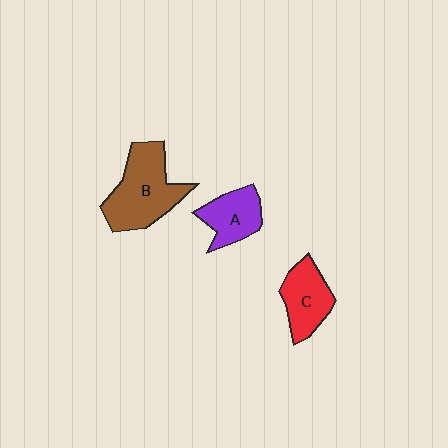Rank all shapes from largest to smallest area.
From largest to smallest: B (brown), C (red), A (purple).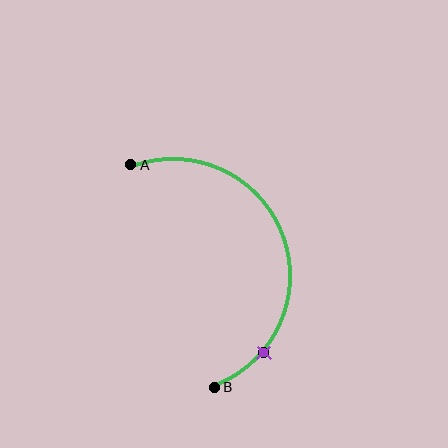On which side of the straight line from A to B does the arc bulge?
The arc bulges to the right of the straight line connecting A and B.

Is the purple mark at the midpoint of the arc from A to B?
No. The purple mark lies on the arc but is closer to endpoint B. The arc midpoint would be at the point on the curve equidistant along the arc from both A and B.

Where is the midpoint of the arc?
The arc midpoint is the point on the curve farthest from the straight line joining A and B. It sits to the right of that line.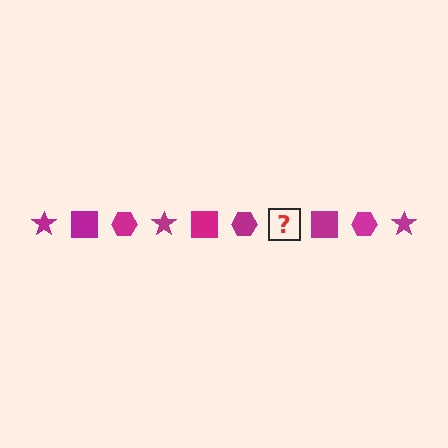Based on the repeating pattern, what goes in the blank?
The blank should be a magenta star.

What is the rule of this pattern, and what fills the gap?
The rule is that the pattern cycles through star, square, hexagon shapes in magenta. The gap should be filled with a magenta star.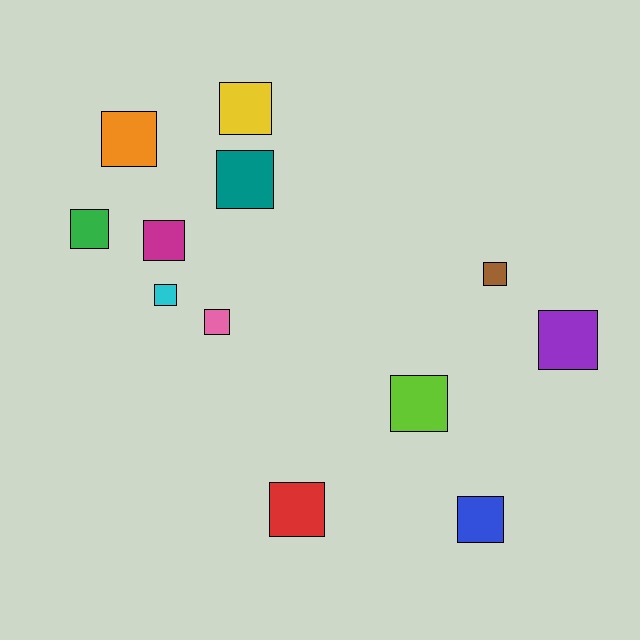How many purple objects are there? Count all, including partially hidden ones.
There is 1 purple object.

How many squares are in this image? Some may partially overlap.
There are 12 squares.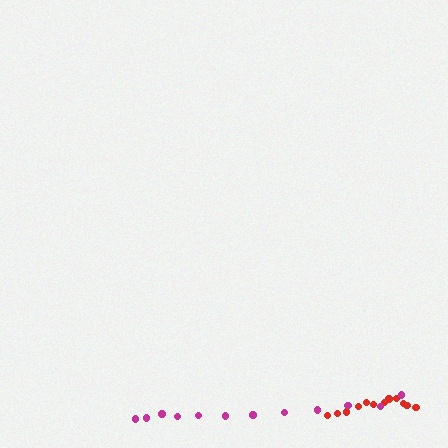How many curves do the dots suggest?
There are 2 distinct paths.